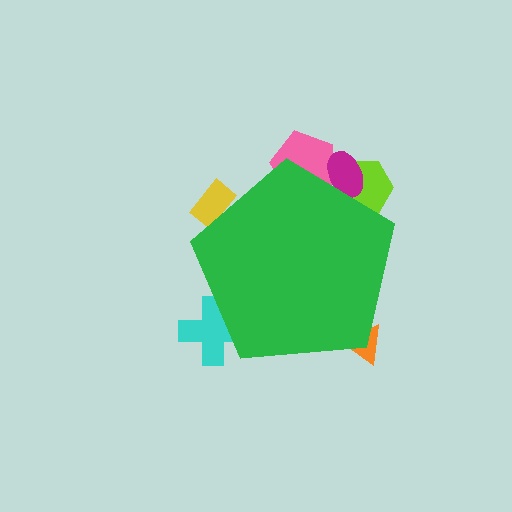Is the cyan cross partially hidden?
Yes, the cyan cross is partially hidden behind the green pentagon.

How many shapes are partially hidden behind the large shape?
6 shapes are partially hidden.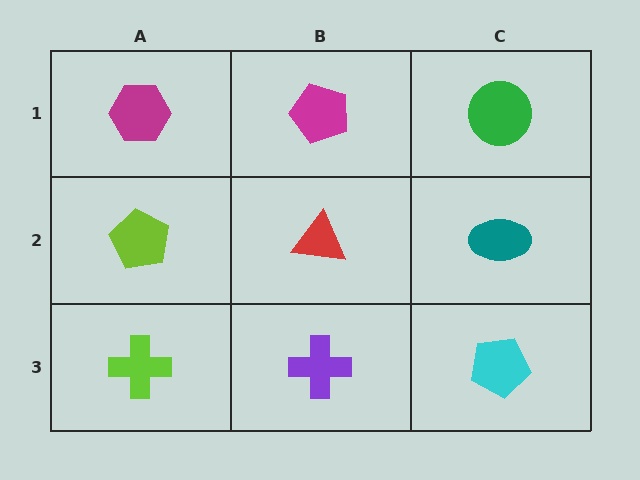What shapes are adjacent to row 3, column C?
A teal ellipse (row 2, column C), a purple cross (row 3, column B).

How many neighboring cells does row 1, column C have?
2.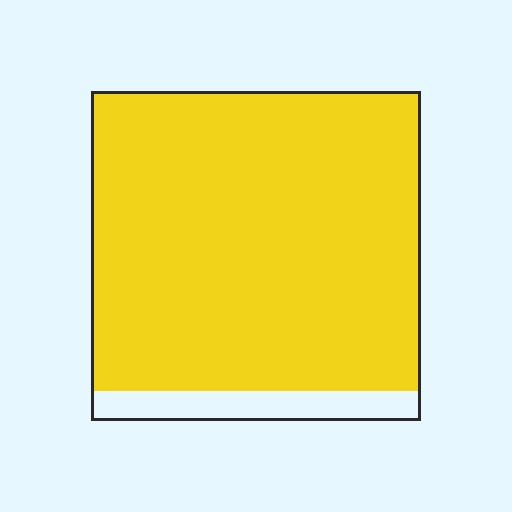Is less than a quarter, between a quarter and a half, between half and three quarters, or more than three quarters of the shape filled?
More than three quarters.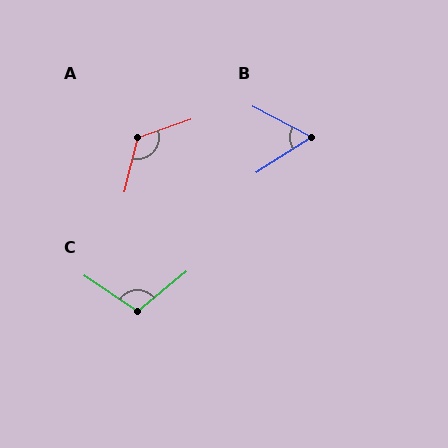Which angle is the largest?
A, at approximately 123 degrees.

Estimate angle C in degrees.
Approximately 107 degrees.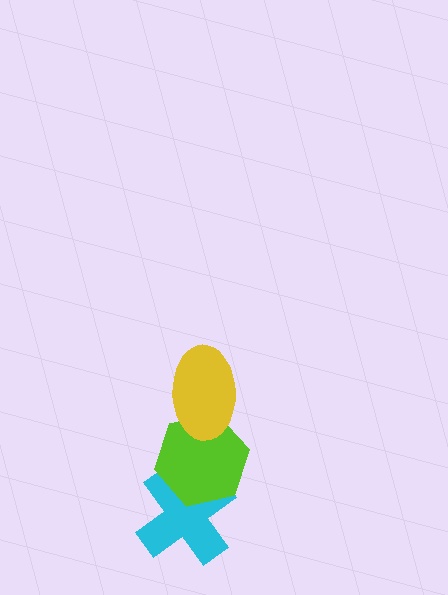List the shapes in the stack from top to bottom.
From top to bottom: the yellow ellipse, the lime hexagon, the cyan cross.